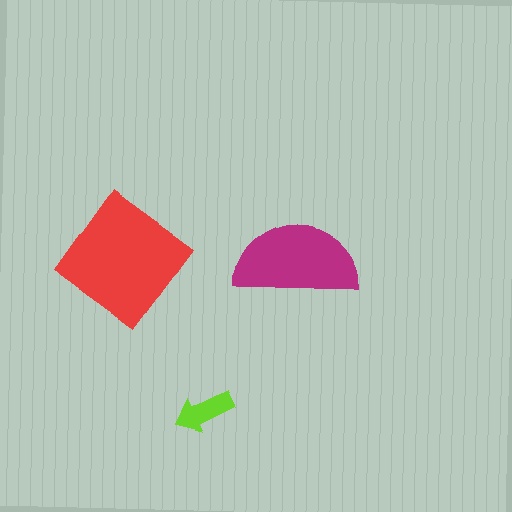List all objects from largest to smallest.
The red diamond, the magenta semicircle, the lime arrow.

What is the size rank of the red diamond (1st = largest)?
1st.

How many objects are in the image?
There are 3 objects in the image.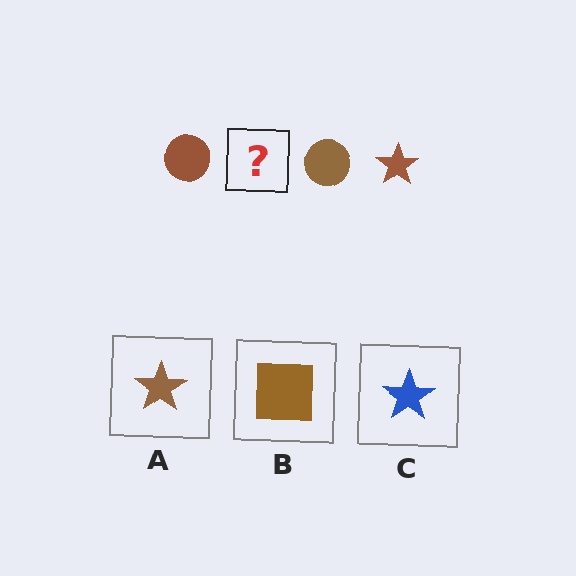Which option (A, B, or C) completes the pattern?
A.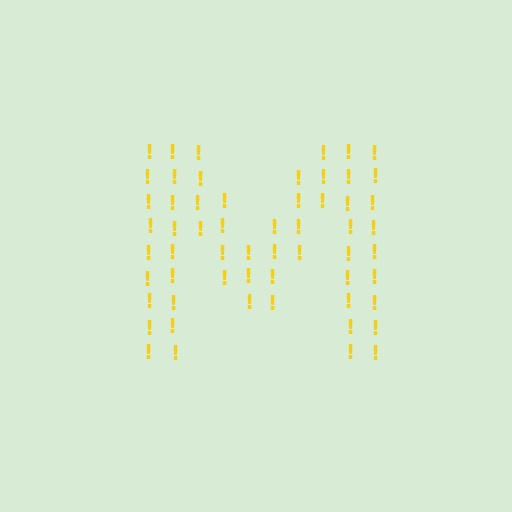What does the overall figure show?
The overall figure shows the letter M.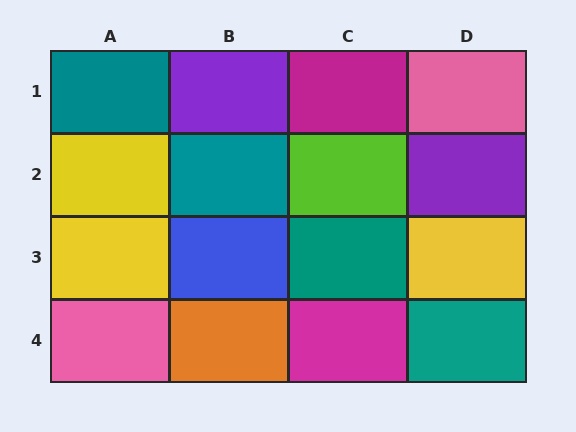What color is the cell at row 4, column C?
Magenta.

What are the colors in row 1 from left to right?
Teal, purple, magenta, pink.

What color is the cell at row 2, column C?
Lime.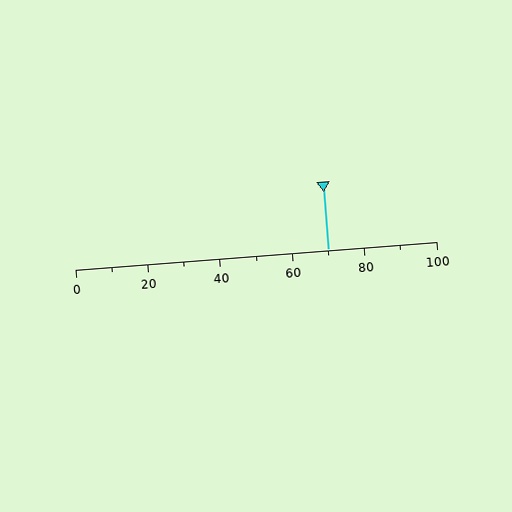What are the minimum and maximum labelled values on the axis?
The axis runs from 0 to 100.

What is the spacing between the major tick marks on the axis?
The major ticks are spaced 20 apart.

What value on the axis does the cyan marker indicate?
The marker indicates approximately 70.